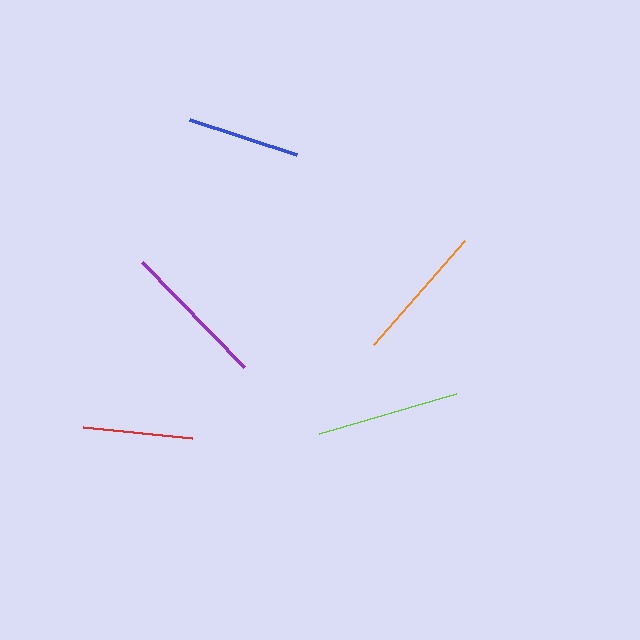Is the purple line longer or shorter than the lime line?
The purple line is longer than the lime line.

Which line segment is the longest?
The purple line is the longest at approximately 146 pixels.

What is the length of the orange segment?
The orange segment is approximately 138 pixels long.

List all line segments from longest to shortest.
From longest to shortest: purple, lime, orange, blue, red.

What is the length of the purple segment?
The purple segment is approximately 146 pixels long.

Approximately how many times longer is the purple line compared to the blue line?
The purple line is approximately 1.3 times the length of the blue line.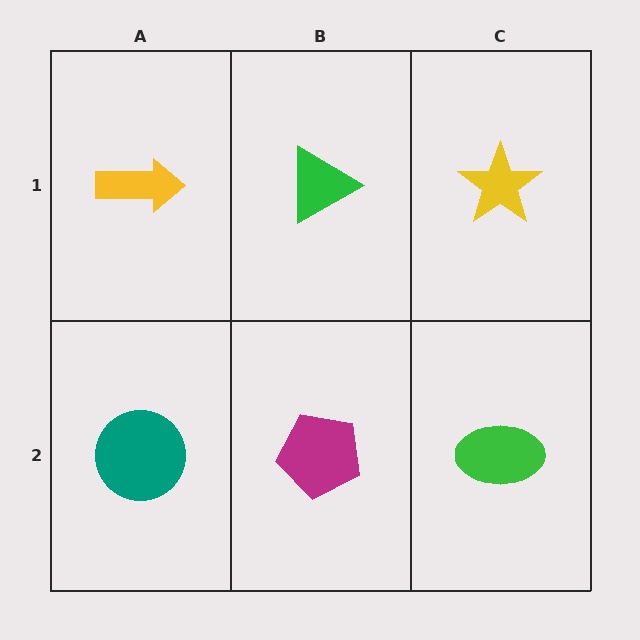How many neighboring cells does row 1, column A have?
2.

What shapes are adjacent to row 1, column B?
A magenta pentagon (row 2, column B), a yellow arrow (row 1, column A), a yellow star (row 1, column C).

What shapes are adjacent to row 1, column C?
A green ellipse (row 2, column C), a green triangle (row 1, column B).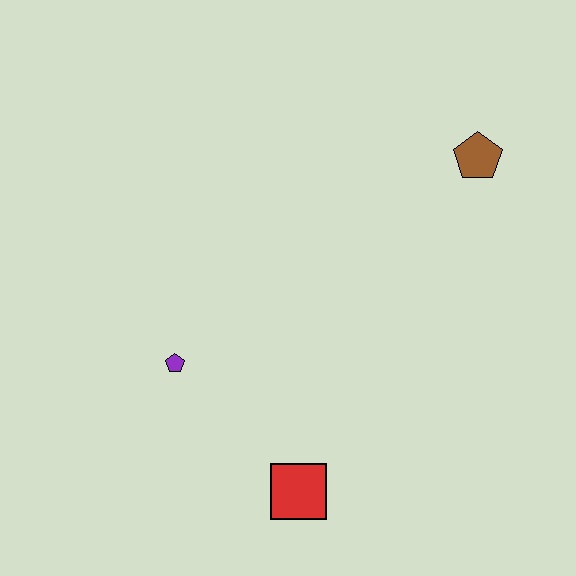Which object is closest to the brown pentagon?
The purple pentagon is closest to the brown pentagon.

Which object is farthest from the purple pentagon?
The brown pentagon is farthest from the purple pentagon.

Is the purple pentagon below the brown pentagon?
Yes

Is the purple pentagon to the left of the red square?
Yes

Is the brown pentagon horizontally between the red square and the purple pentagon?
No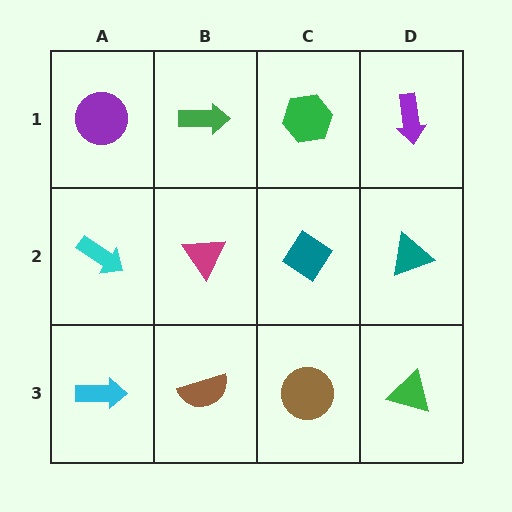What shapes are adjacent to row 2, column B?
A green arrow (row 1, column B), a brown semicircle (row 3, column B), a cyan arrow (row 2, column A), a teal diamond (row 2, column C).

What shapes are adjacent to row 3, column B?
A magenta triangle (row 2, column B), a cyan arrow (row 3, column A), a brown circle (row 3, column C).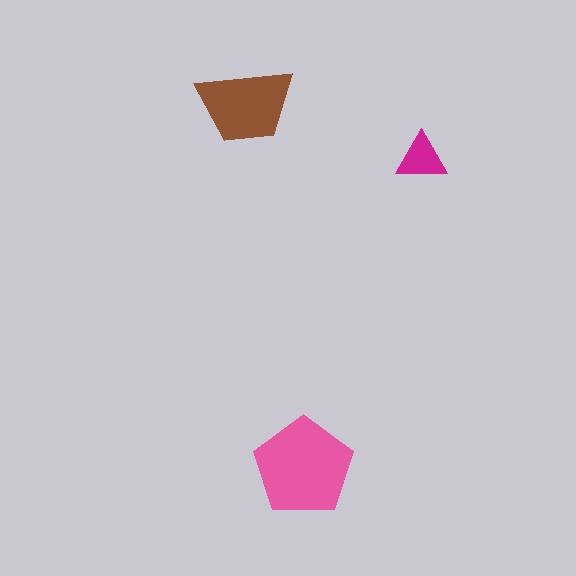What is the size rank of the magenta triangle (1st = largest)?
3rd.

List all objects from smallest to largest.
The magenta triangle, the brown trapezoid, the pink pentagon.